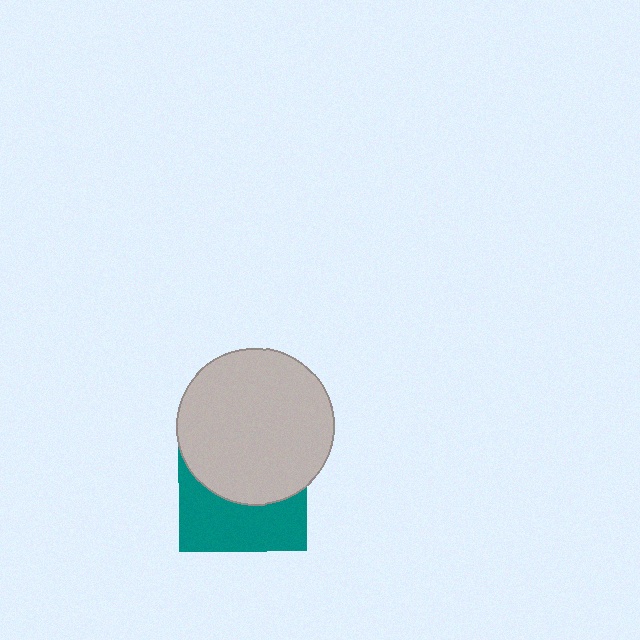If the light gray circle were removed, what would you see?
You would see the complete teal square.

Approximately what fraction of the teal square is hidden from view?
Roughly 55% of the teal square is hidden behind the light gray circle.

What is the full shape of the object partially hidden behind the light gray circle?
The partially hidden object is a teal square.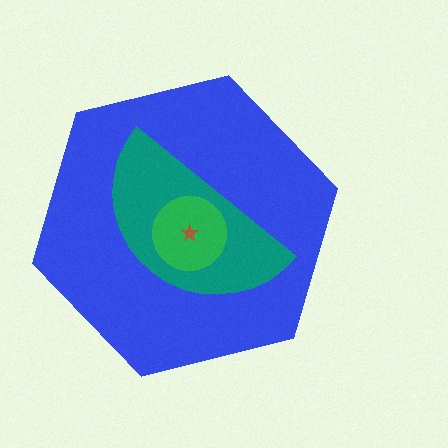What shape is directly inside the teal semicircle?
The green circle.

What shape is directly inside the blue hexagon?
The teal semicircle.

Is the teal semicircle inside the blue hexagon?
Yes.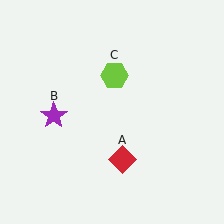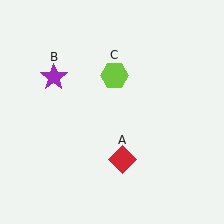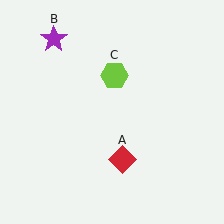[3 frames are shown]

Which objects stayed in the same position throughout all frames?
Red diamond (object A) and lime hexagon (object C) remained stationary.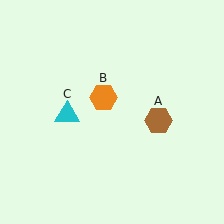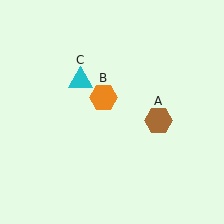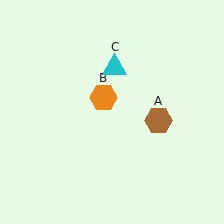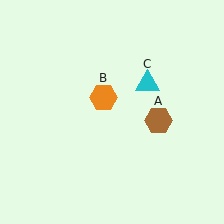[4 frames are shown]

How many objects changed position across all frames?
1 object changed position: cyan triangle (object C).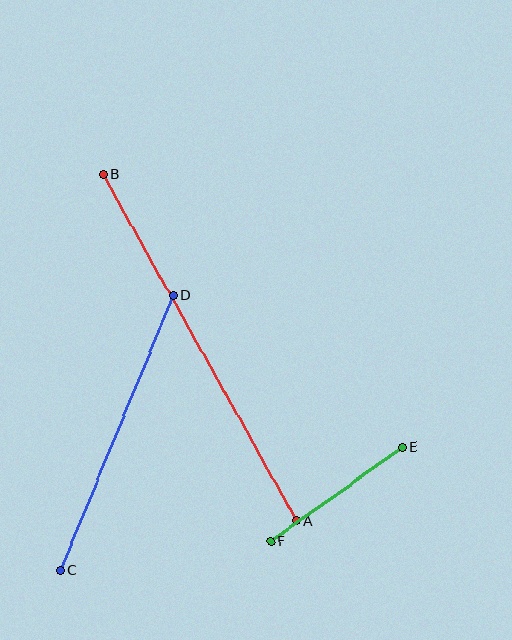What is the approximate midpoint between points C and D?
The midpoint is at approximately (117, 433) pixels.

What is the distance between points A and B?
The distance is approximately 397 pixels.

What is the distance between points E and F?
The distance is approximately 162 pixels.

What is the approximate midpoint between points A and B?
The midpoint is at approximately (200, 348) pixels.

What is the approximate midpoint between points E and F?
The midpoint is at approximately (336, 494) pixels.